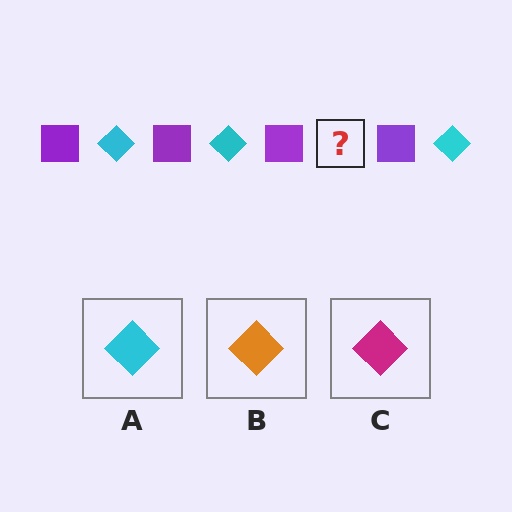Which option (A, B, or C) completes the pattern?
A.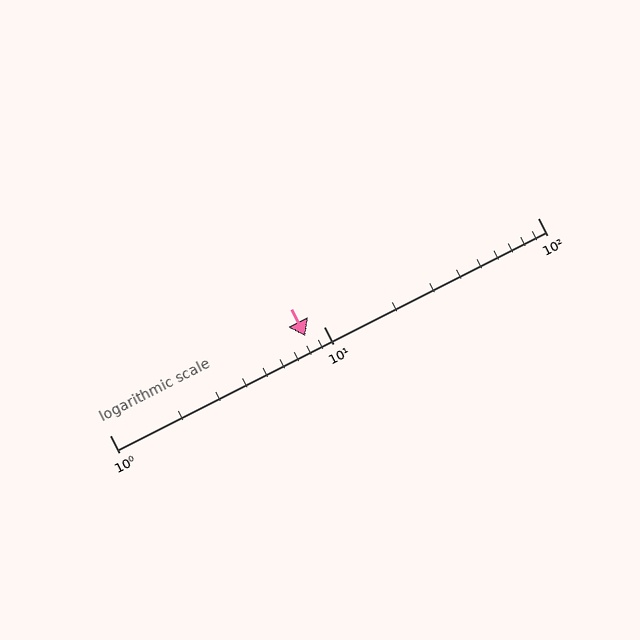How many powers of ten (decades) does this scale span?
The scale spans 2 decades, from 1 to 100.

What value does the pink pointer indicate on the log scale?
The pointer indicates approximately 8.2.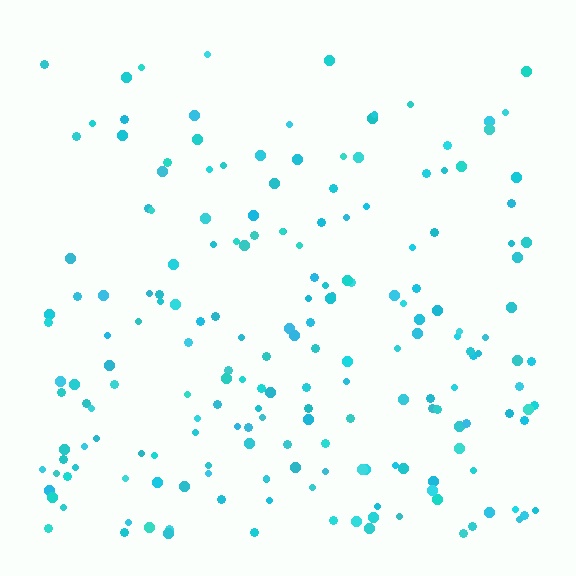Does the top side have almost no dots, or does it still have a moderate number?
Still a moderate number, just noticeably fewer than the bottom.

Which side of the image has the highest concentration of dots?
The bottom.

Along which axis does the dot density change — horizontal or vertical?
Vertical.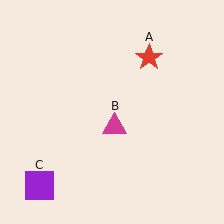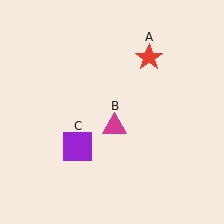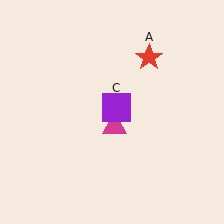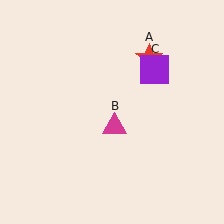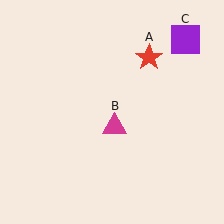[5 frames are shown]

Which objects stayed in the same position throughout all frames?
Red star (object A) and magenta triangle (object B) remained stationary.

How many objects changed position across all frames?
1 object changed position: purple square (object C).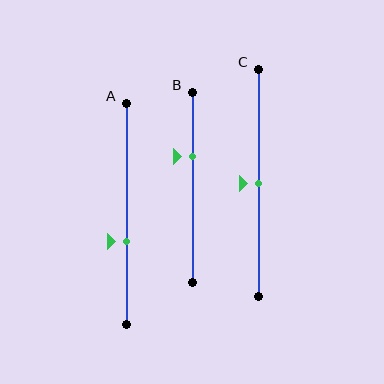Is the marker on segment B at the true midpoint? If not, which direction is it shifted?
No, the marker on segment B is shifted upward by about 16% of the segment length.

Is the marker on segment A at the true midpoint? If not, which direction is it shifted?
No, the marker on segment A is shifted downward by about 13% of the segment length.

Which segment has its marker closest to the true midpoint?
Segment C has its marker closest to the true midpoint.